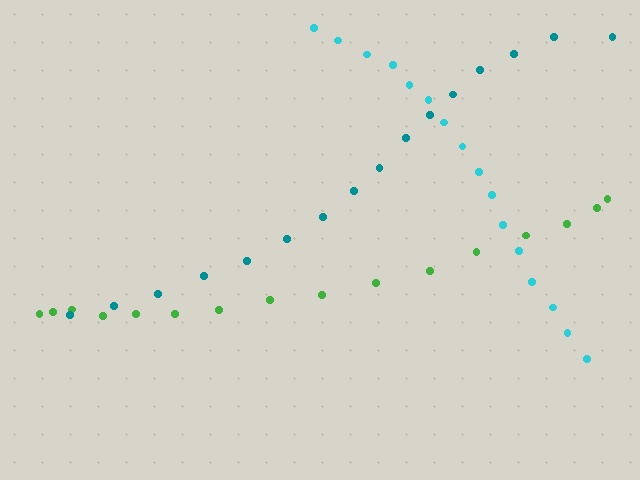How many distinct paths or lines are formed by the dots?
There are 3 distinct paths.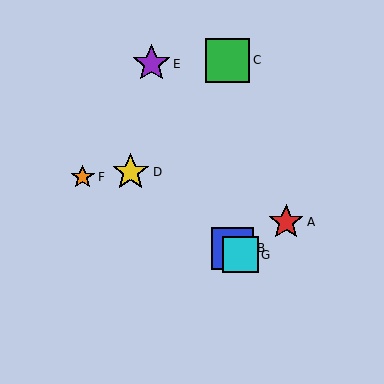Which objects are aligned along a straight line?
Objects B, D, G are aligned along a straight line.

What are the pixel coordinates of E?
Object E is at (151, 64).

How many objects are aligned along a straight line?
3 objects (B, D, G) are aligned along a straight line.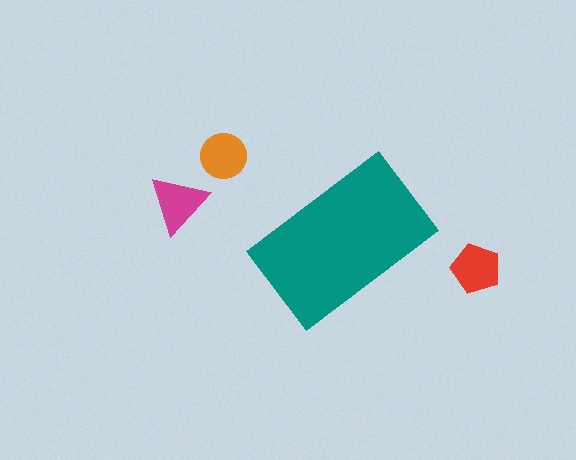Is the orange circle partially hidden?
No, the orange circle is fully visible.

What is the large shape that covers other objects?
A teal rectangle.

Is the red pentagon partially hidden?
No, the red pentagon is fully visible.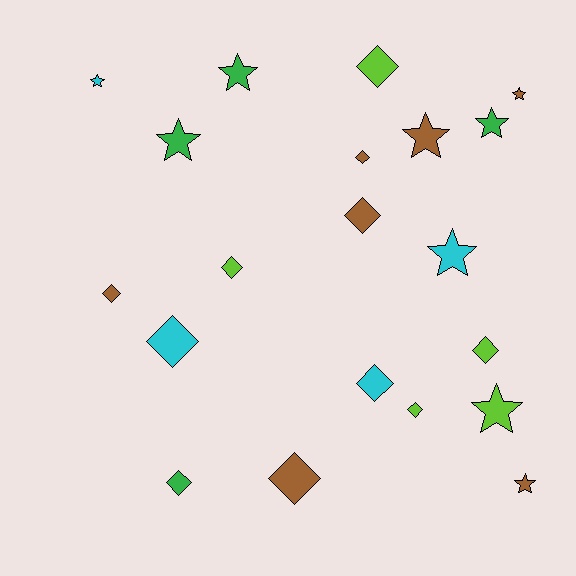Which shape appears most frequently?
Diamond, with 11 objects.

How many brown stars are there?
There are 3 brown stars.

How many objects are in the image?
There are 20 objects.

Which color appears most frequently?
Brown, with 7 objects.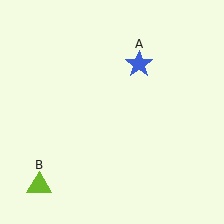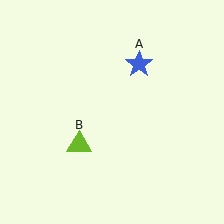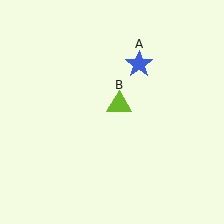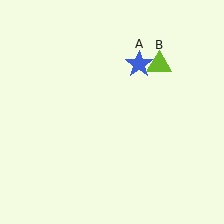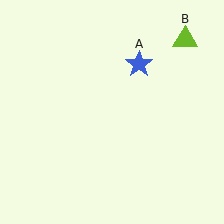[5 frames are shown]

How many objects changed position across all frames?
1 object changed position: lime triangle (object B).